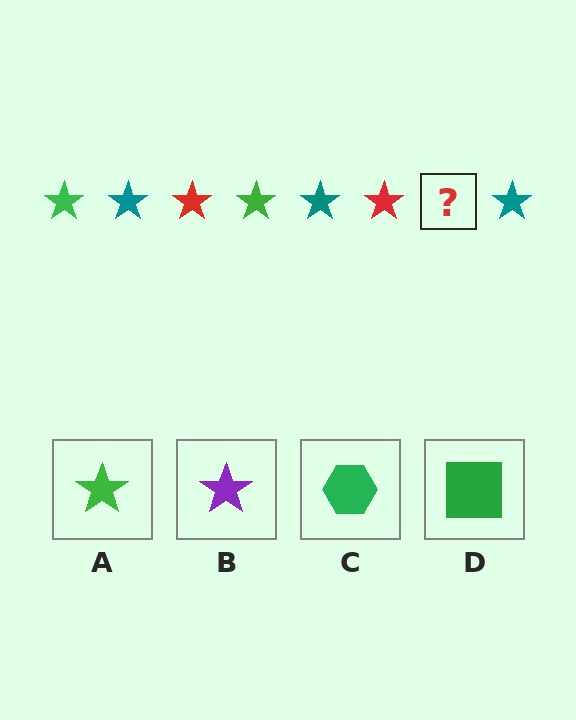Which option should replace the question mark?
Option A.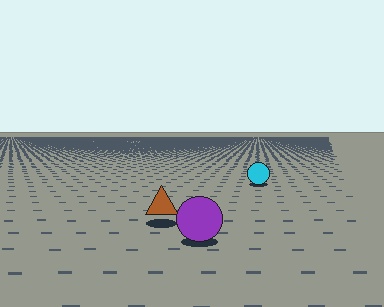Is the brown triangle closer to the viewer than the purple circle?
No. The purple circle is closer — you can tell from the texture gradient: the ground texture is coarser near it.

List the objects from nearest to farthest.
From nearest to farthest: the purple circle, the brown triangle, the cyan circle.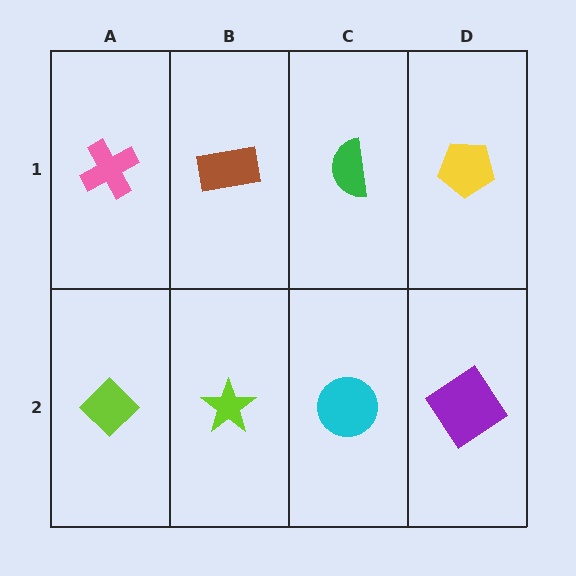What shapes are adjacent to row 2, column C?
A green semicircle (row 1, column C), a lime star (row 2, column B), a purple diamond (row 2, column D).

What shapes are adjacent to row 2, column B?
A brown rectangle (row 1, column B), a lime diamond (row 2, column A), a cyan circle (row 2, column C).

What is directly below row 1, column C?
A cyan circle.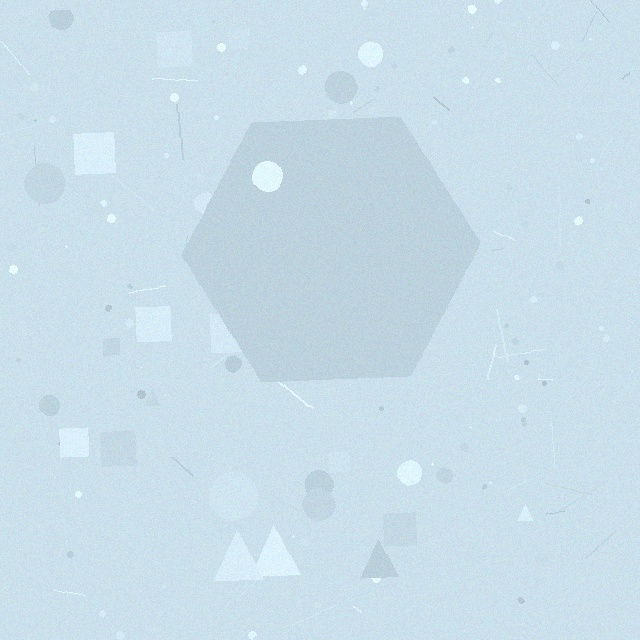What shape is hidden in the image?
A hexagon is hidden in the image.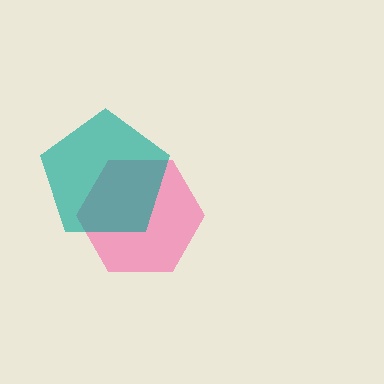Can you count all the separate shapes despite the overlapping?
Yes, there are 2 separate shapes.